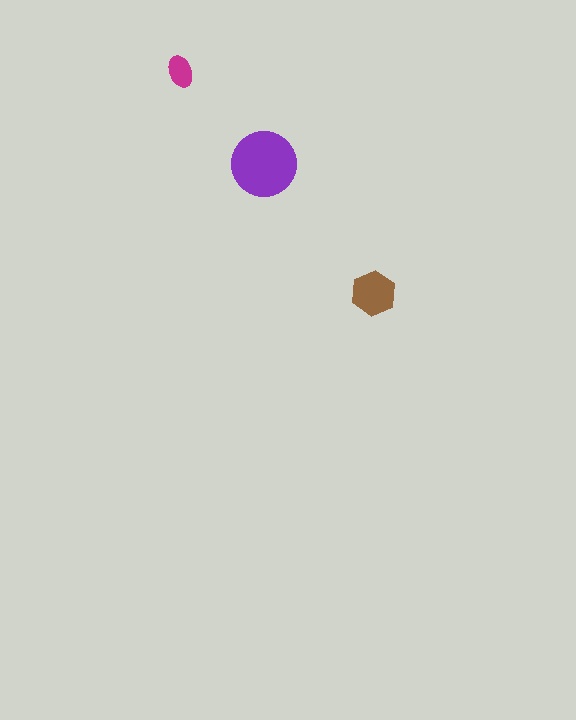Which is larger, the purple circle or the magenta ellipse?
The purple circle.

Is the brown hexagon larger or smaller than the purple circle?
Smaller.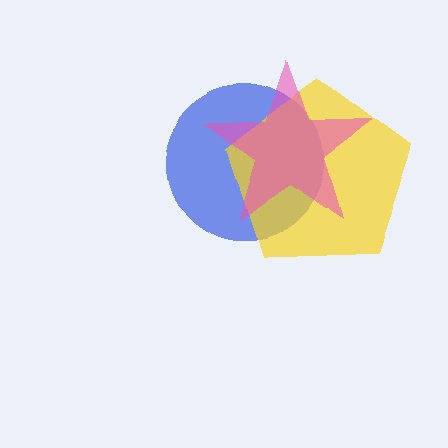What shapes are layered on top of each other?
The layered shapes are: a blue circle, a yellow pentagon, a pink star.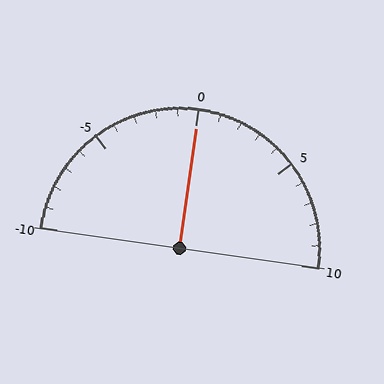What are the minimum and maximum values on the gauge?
The gauge ranges from -10 to 10.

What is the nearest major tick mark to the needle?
The nearest major tick mark is 0.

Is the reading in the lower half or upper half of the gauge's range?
The reading is in the upper half of the range (-10 to 10).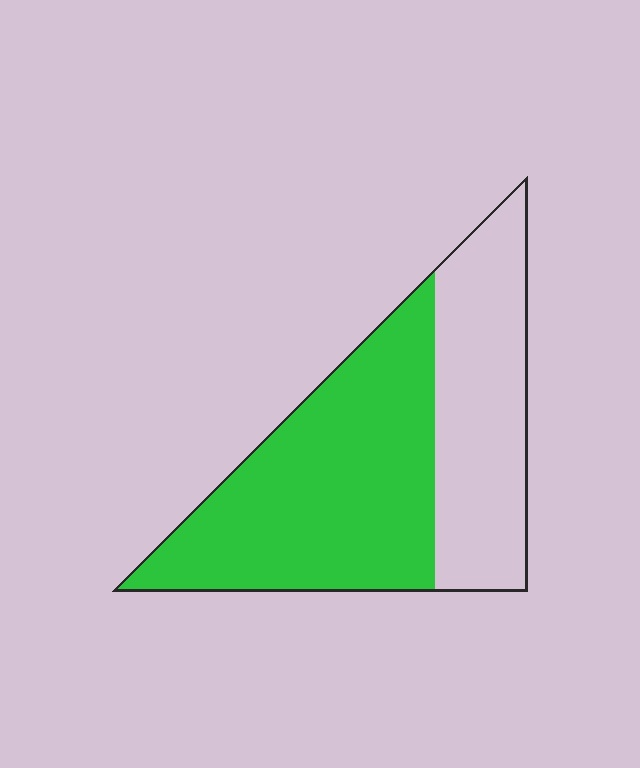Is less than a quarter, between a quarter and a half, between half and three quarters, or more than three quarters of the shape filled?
Between half and three quarters.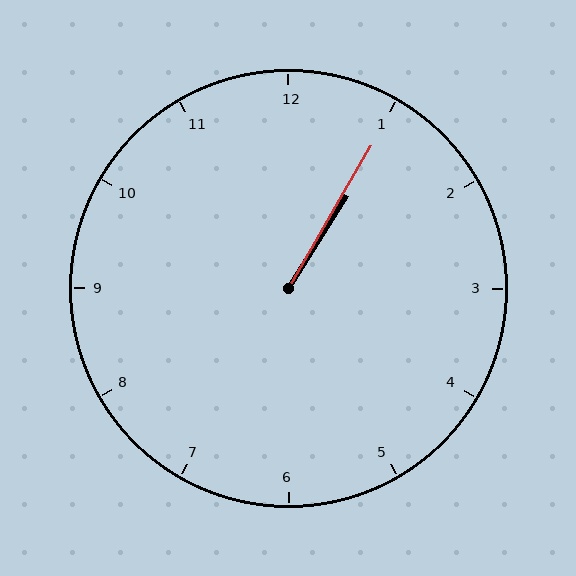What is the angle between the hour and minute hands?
Approximately 2 degrees.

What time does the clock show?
1:05.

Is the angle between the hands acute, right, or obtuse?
It is acute.